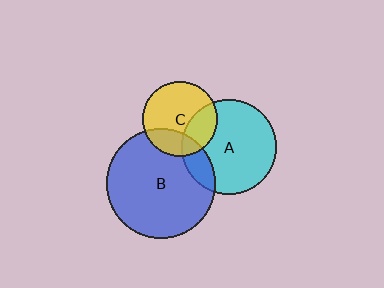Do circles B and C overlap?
Yes.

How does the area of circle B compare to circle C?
Approximately 2.2 times.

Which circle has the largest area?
Circle B (blue).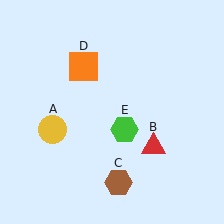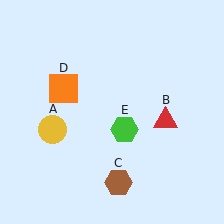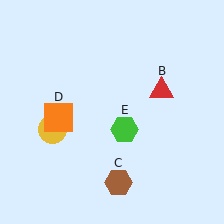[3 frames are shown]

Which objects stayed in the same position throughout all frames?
Yellow circle (object A) and brown hexagon (object C) and green hexagon (object E) remained stationary.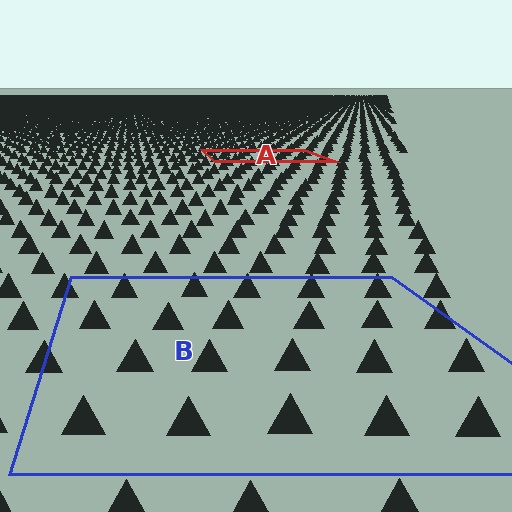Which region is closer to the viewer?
Region B is closer. The texture elements there are larger and more spread out.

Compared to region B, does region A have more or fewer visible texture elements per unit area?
Region A has more texture elements per unit area — they are packed more densely because it is farther away.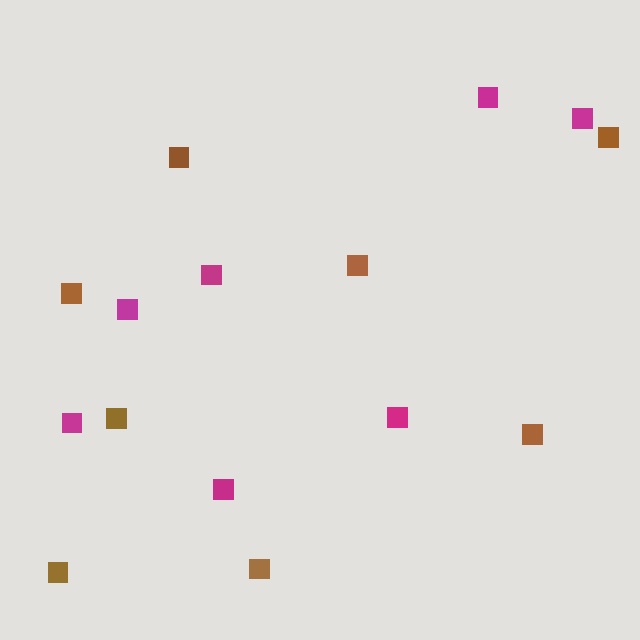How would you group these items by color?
There are 2 groups: one group of brown squares (8) and one group of magenta squares (7).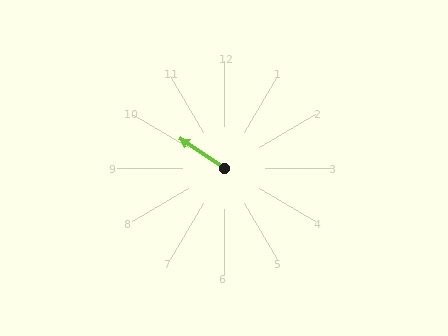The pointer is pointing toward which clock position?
Roughly 10 o'clock.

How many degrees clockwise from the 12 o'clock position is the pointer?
Approximately 304 degrees.